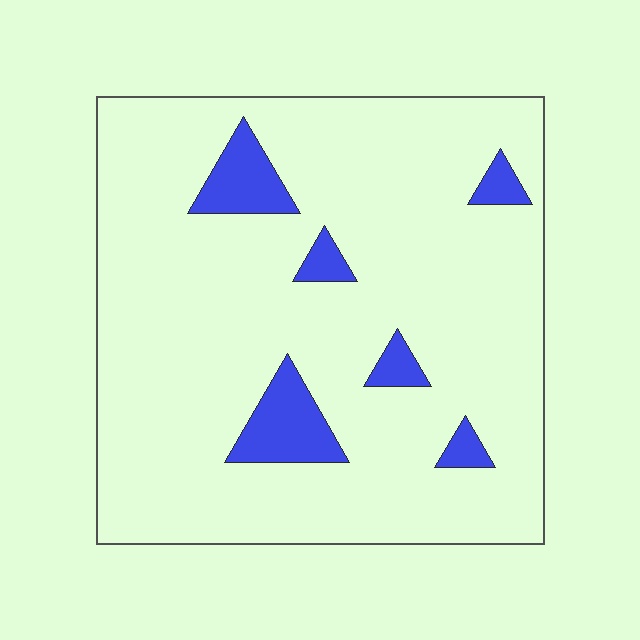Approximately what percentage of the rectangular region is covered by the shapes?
Approximately 10%.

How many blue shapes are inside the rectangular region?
6.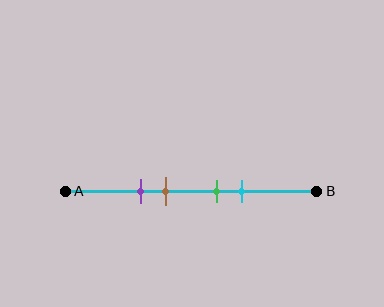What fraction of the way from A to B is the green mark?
The green mark is approximately 60% (0.6) of the way from A to B.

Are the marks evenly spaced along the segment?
No, the marks are not evenly spaced.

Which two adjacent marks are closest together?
The green and cyan marks are the closest adjacent pair.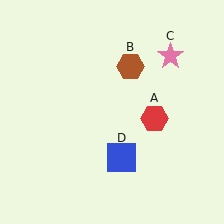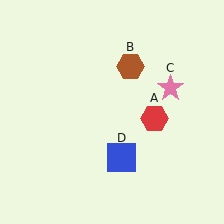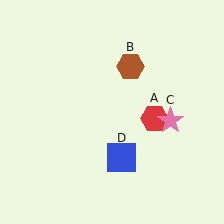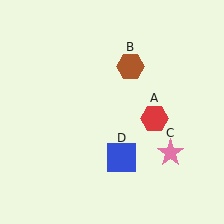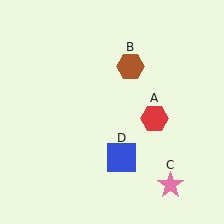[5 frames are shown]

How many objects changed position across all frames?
1 object changed position: pink star (object C).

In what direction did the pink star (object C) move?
The pink star (object C) moved down.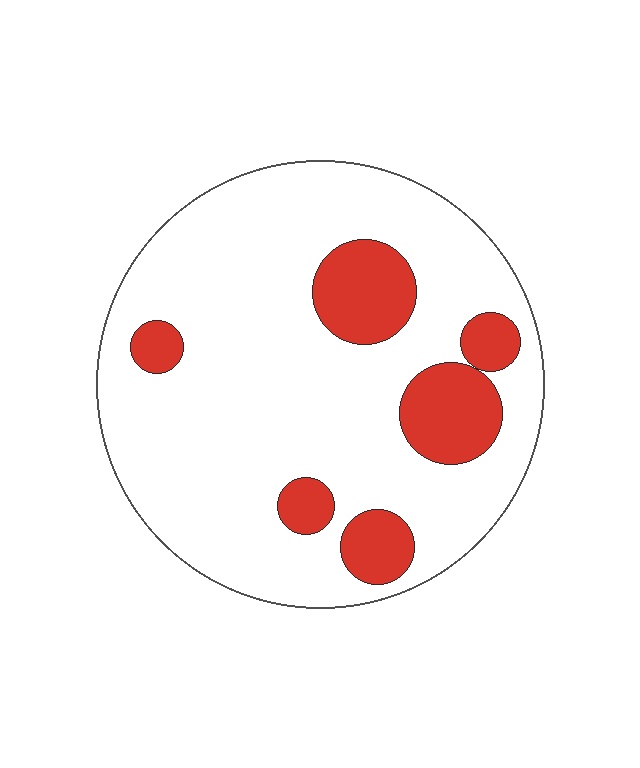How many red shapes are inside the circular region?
6.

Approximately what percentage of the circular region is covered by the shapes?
Approximately 20%.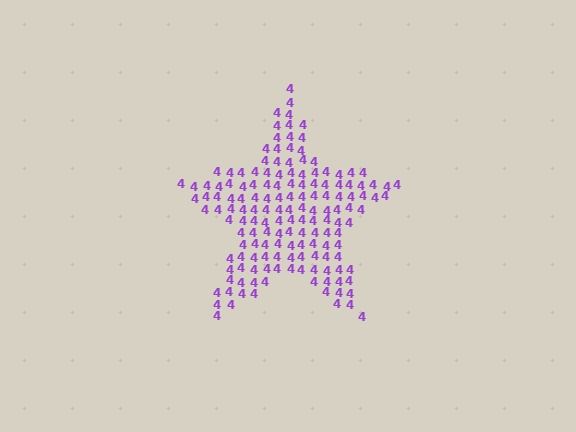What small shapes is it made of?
It is made of small digit 4's.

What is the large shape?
The large shape is a star.